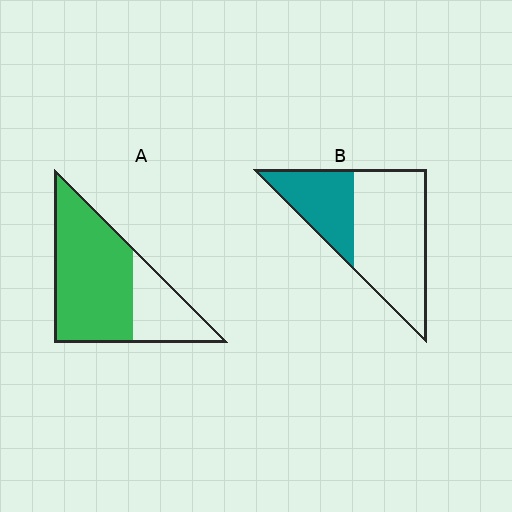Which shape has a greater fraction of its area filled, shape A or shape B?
Shape A.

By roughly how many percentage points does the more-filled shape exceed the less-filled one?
By roughly 35 percentage points (A over B).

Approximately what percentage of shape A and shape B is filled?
A is approximately 70% and B is approximately 35%.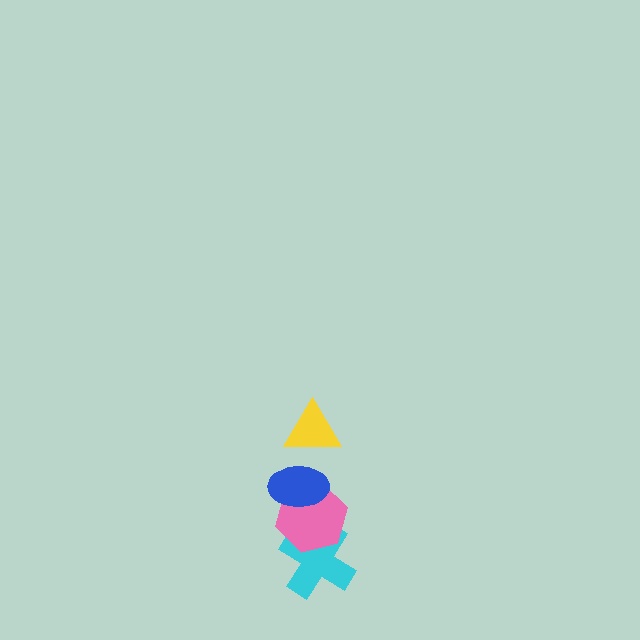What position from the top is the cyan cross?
The cyan cross is 4th from the top.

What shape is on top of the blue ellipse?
The yellow triangle is on top of the blue ellipse.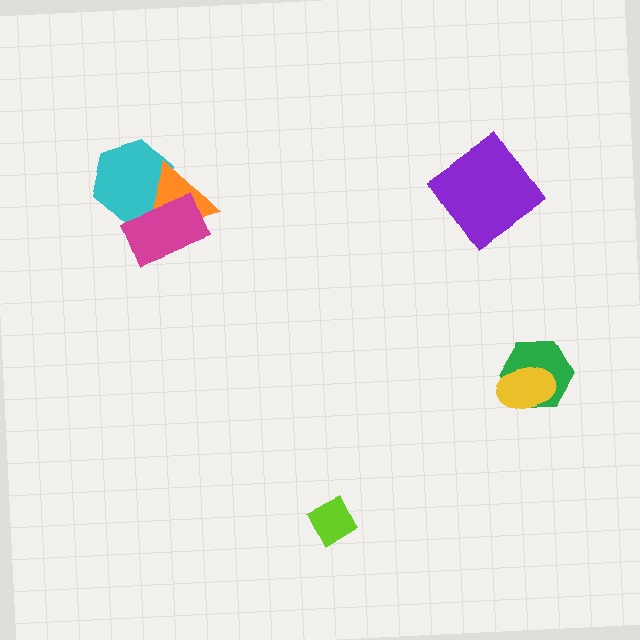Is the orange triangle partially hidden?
Yes, it is partially covered by another shape.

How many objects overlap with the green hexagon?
1 object overlaps with the green hexagon.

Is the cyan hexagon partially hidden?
Yes, it is partially covered by another shape.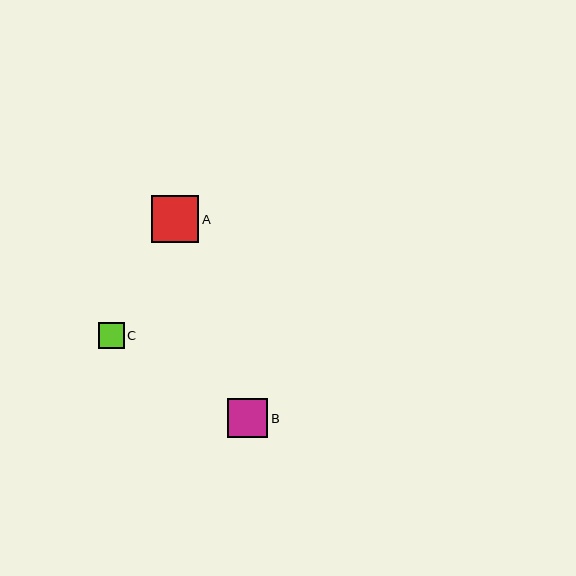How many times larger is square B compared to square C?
Square B is approximately 1.5 times the size of square C.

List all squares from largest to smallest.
From largest to smallest: A, B, C.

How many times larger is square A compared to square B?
Square A is approximately 1.2 times the size of square B.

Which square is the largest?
Square A is the largest with a size of approximately 47 pixels.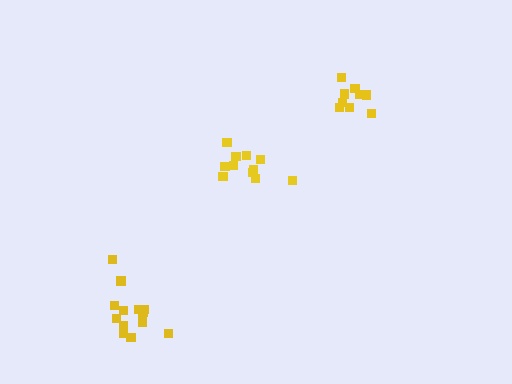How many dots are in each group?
Group 1: 11 dots, Group 2: 9 dots, Group 3: 13 dots (33 total).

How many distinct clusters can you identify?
There are 3 distinct clusters.